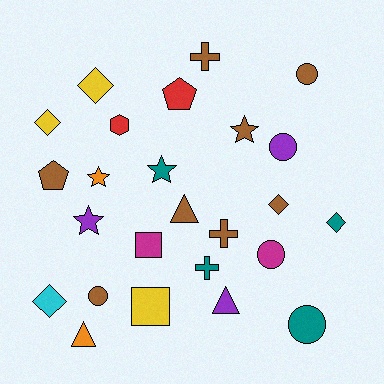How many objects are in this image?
There are 25 objects.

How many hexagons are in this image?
There is 1 hexagon.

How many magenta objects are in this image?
There are 2 magenta objects.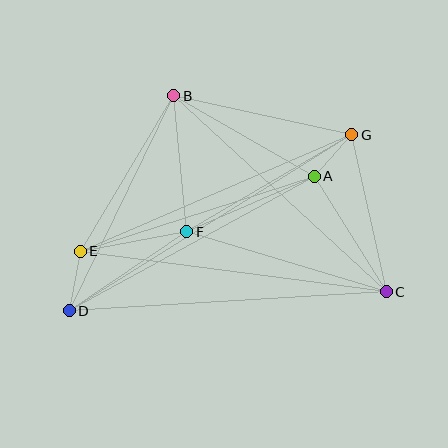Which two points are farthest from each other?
Points D and G are farthest from each other.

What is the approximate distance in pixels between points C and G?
The distance between C and G is approximately 161 pixels.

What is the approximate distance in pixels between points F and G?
The distance between F and G is approximately 192 pixels.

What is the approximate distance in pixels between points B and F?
The distance between B and F is approximately 137 pixels.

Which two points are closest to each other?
Points A and G are closest to each other.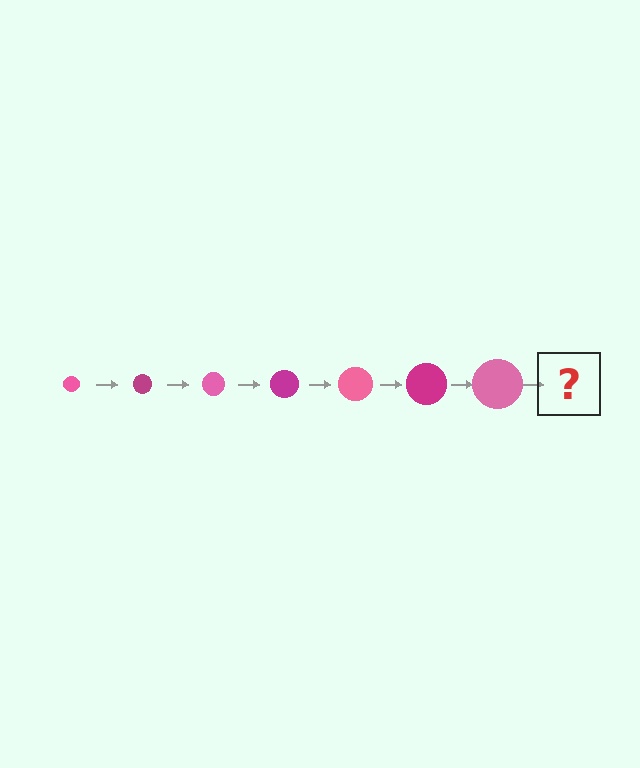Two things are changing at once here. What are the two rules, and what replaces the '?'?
The two rules are that the circle grows larger each step and the color cycles through pink and magenta. The '?' should be a magenta circle, larger than the previous one.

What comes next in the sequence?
The next element should be a magenta circle, larger than the previous one.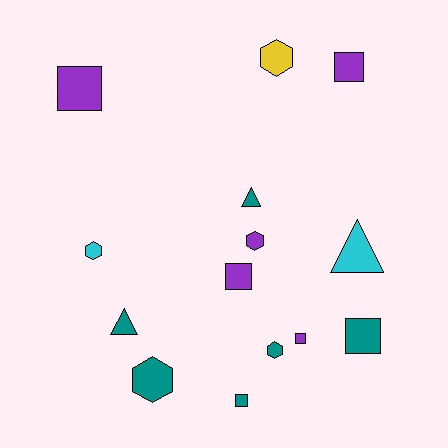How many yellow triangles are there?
There are no yellow triangles.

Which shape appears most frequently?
Square, with 6 objects.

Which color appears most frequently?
Teal, with 6 objects.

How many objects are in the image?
There are 14 objects.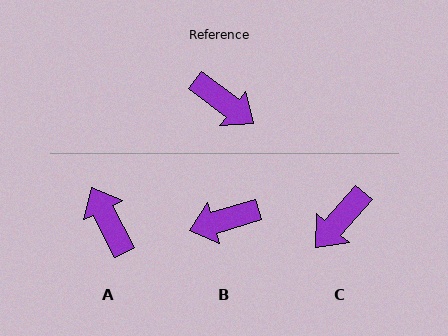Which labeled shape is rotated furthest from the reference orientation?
A, about 154 degrees away.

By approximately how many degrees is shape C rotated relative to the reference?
Approximately 95 degrees clockwise.